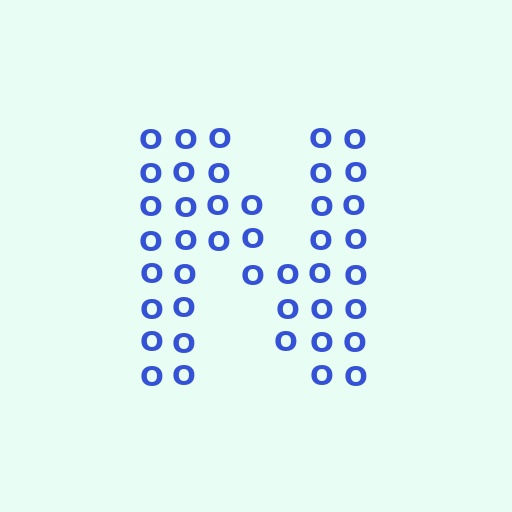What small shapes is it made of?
It is made of small letter O's.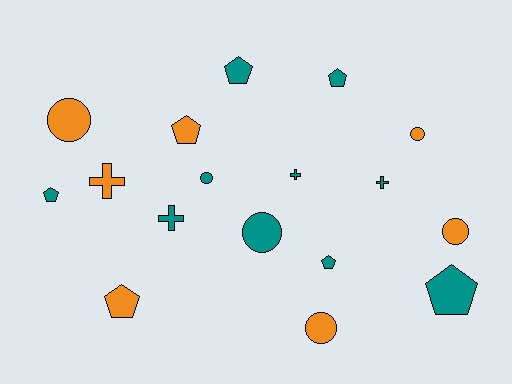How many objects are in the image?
There are 17 objects.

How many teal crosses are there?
There are 3 teal crosses.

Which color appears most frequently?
Teal, with 10 objects.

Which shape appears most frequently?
Pentagon, with 7 objects.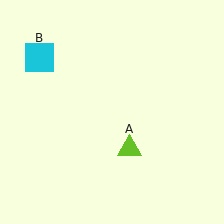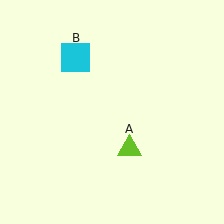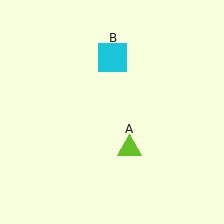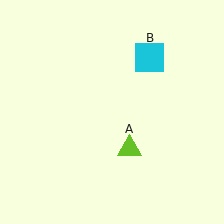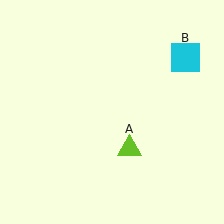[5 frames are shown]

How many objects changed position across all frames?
1 object changed position: cyan square (object B).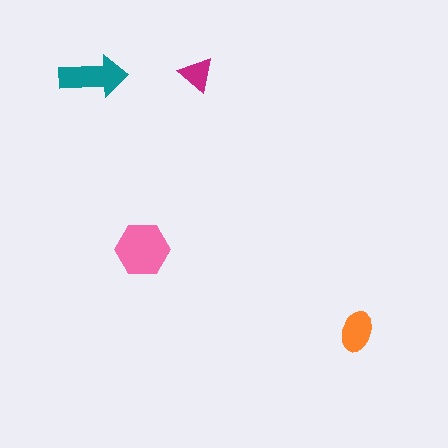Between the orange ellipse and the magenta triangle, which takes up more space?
The orange ellipse.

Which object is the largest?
The pink hexagon.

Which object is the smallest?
The magenta triangle.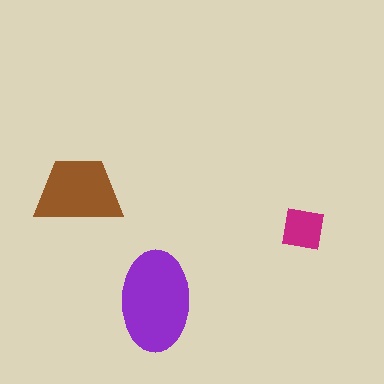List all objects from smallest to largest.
The magenta square, the brown trapezoid, the purple ellipse.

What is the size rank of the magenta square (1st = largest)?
3rd.